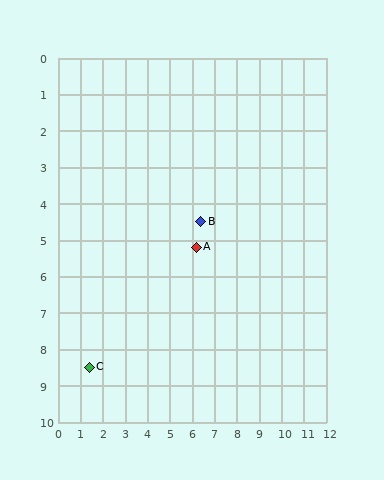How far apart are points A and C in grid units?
Points A and C are about 5.8 grid units apart.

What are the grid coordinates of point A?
Point A is at approximately (6.2, 5.2).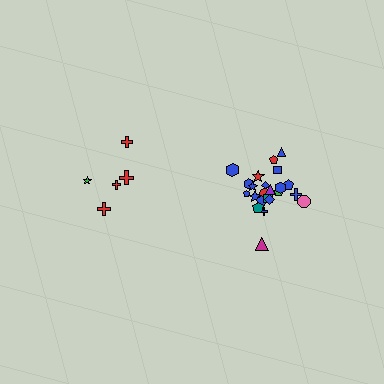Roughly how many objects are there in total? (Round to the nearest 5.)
Roughly 30 objects in total.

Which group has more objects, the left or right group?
The right group.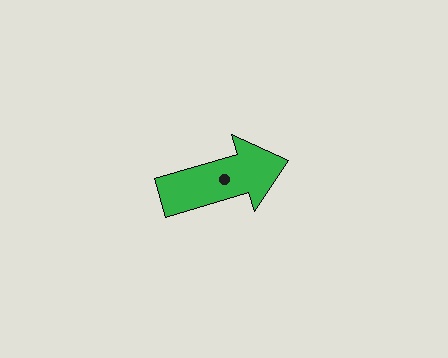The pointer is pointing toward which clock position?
Roughly 2 o'clock.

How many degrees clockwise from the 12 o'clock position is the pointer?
Approximately 74 degrees.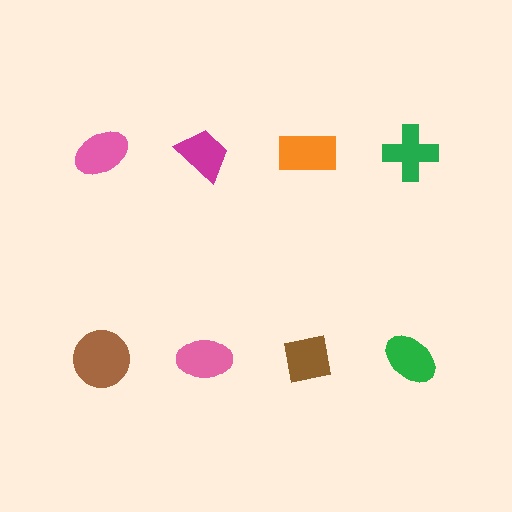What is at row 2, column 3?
A brown square.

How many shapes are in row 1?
4 shapes.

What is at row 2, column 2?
A pink ellipse.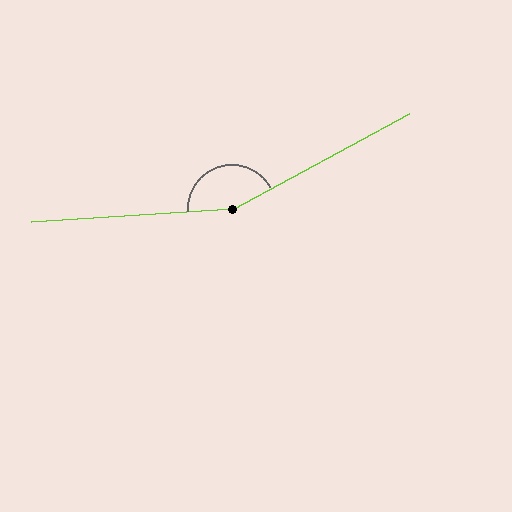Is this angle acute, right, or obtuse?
It is obtuse.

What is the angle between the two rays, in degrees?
Approximately 156 degrees.